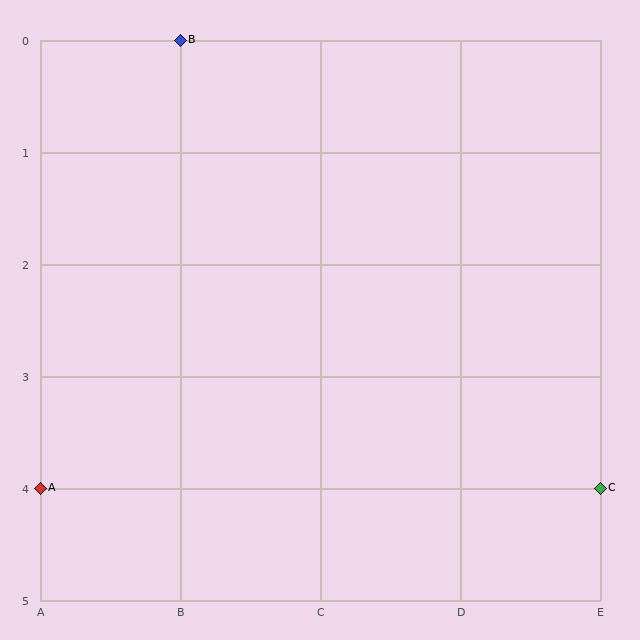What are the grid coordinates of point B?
Point B is at grid coordinates (B, 0).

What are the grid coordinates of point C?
Point C is at grid coordinates (E, 4).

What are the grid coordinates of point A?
Point A is at grid coordinates (A, 4).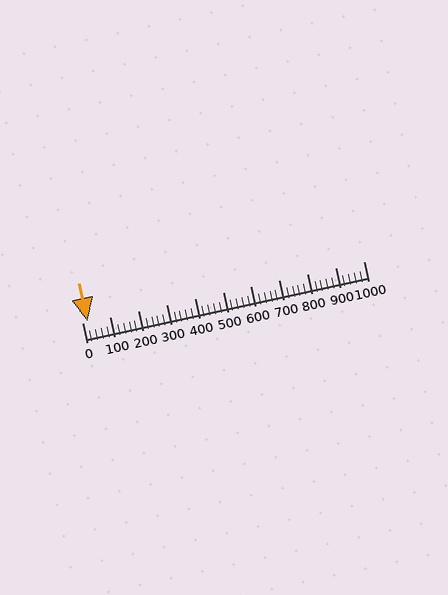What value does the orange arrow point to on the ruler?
The orange arrow points to approximately 20.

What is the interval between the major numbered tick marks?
The major tick marks are spaced 100 units apart.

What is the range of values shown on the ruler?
The ruler shows values from 0 to 1000.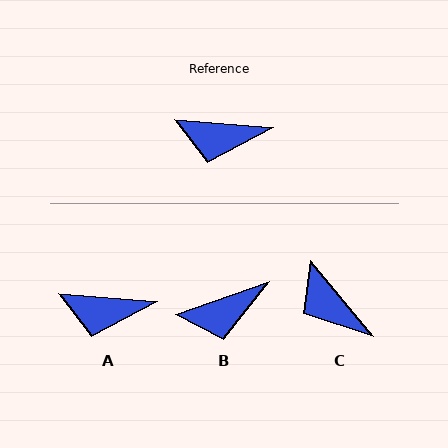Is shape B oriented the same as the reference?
No, it is off by about 24 degrees.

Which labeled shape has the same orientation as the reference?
A.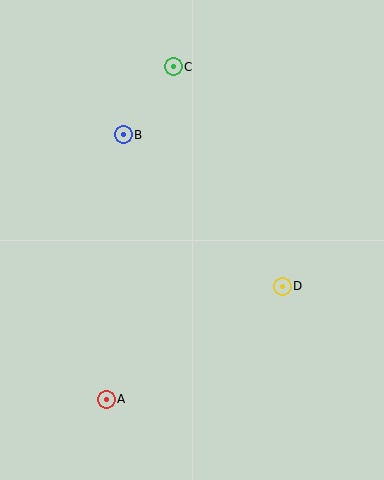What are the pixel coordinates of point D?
Point D is at (282, 286).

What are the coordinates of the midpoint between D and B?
The midpoint between D and B is at (203, 210).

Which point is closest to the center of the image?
Point D at (282, 286) is closest to the center.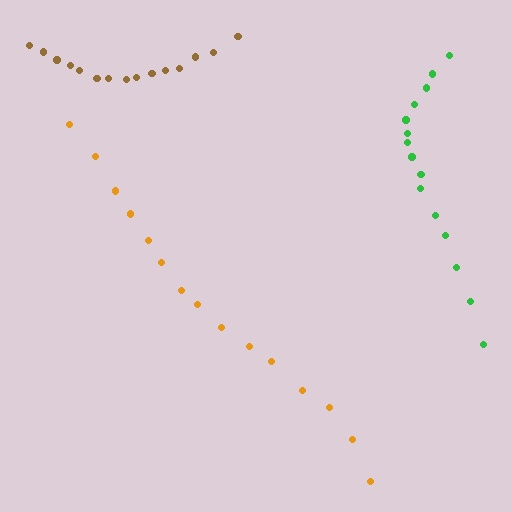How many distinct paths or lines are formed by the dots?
There are 3 distinct paths.